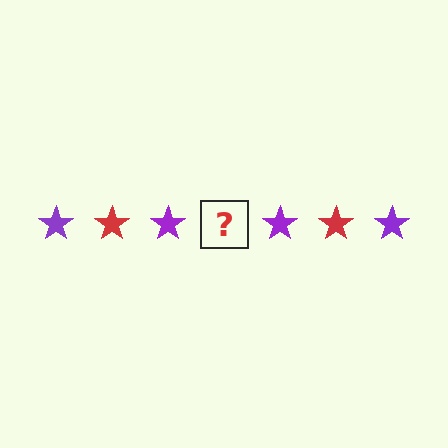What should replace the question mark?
The question mark should be replaced with a red star.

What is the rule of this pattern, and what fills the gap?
The rule is that the pattern cycles through purple, red stars. The gap should be filled with a red star.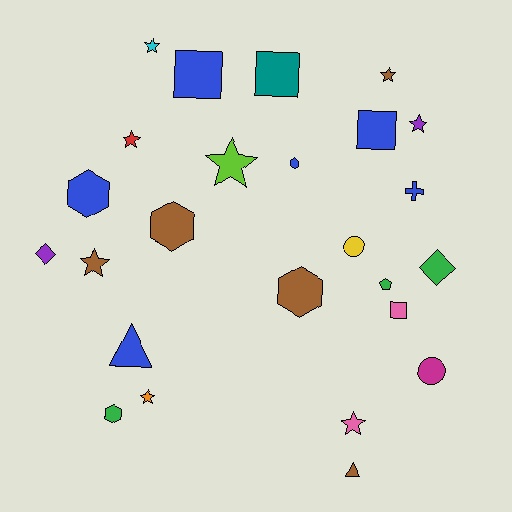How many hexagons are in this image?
There are 5 hexagons.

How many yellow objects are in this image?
There is 1 yellow object.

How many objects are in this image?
There are 25 objects.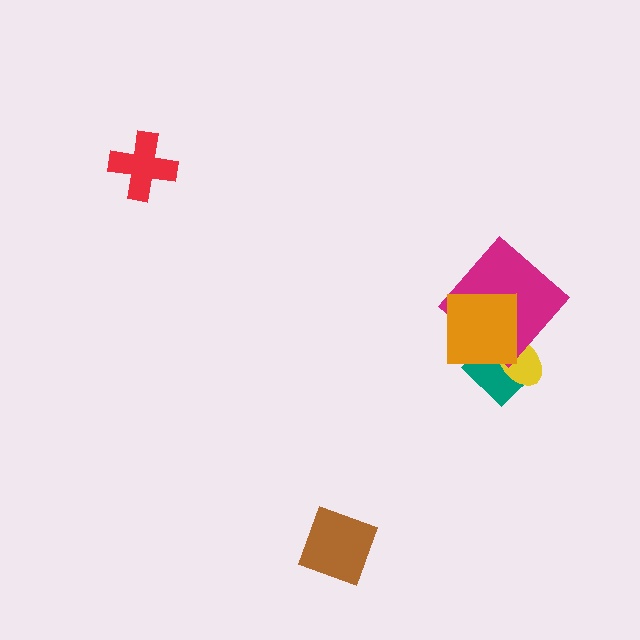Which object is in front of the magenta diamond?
The orange square is in front of the magenta diamond.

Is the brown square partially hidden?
No, no other shape covers it.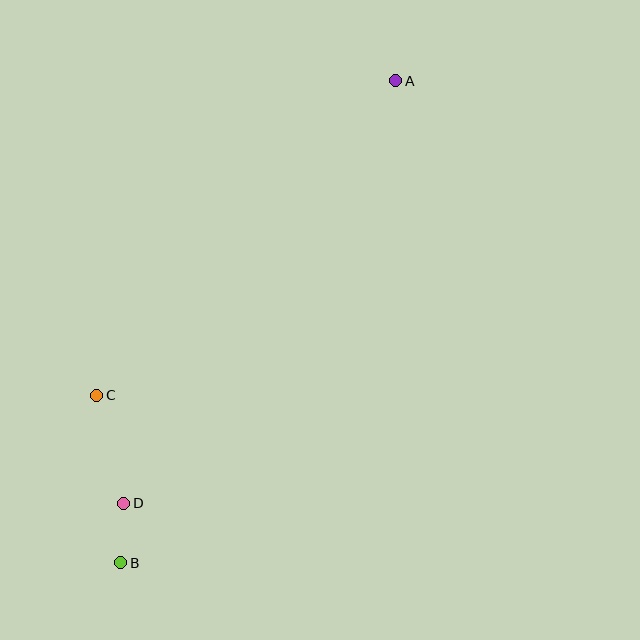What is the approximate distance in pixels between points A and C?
The distance between A and C is approximately 434 pixels.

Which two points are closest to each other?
Points B and D are closest to each other.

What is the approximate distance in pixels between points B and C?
The distance between B and C is approximately 169 pixels.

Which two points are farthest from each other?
Points A and B are farthest from each other.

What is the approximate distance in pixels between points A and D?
The distance between A and D is approximately 503 pixels.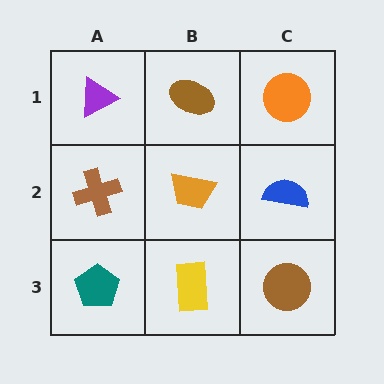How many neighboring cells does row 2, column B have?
4.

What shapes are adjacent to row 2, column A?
A purple triangle (row 1, column A), a teal pentagon (row 3, column A), an orange trapezoid (row 2, column B).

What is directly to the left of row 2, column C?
An orange trapezoid.